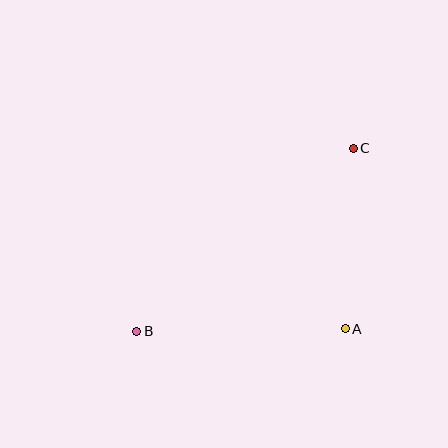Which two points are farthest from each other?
Points B and C are farthest from each other.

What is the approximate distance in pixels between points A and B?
The distance between A and B is approximately 208 pixels.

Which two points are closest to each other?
Points A and C are closest to each other.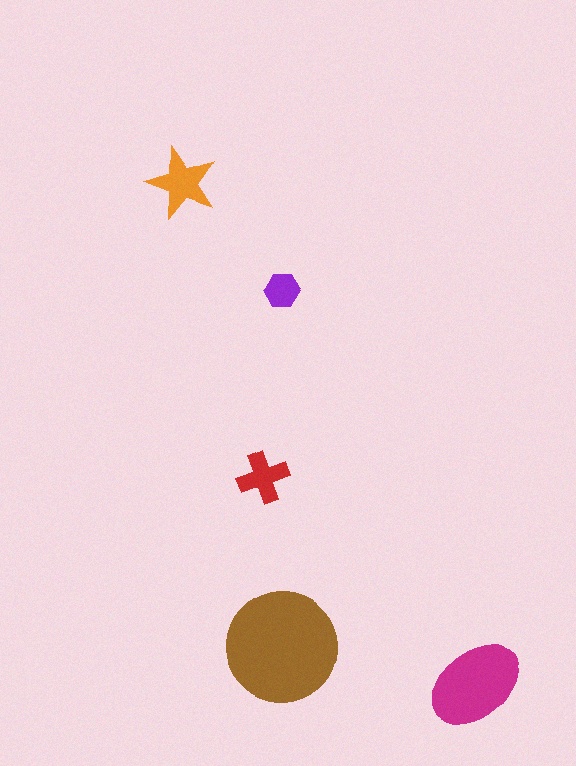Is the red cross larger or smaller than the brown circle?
Smaller.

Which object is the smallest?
The purple hexagon.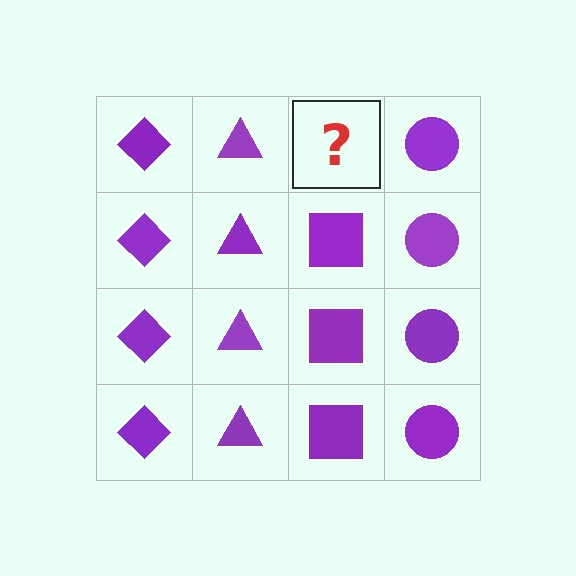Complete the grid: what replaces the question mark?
The question mark should be replaced with a purple square.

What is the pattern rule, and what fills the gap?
The rule is that each column has a consistent shape. The gap should be filled with a purple square.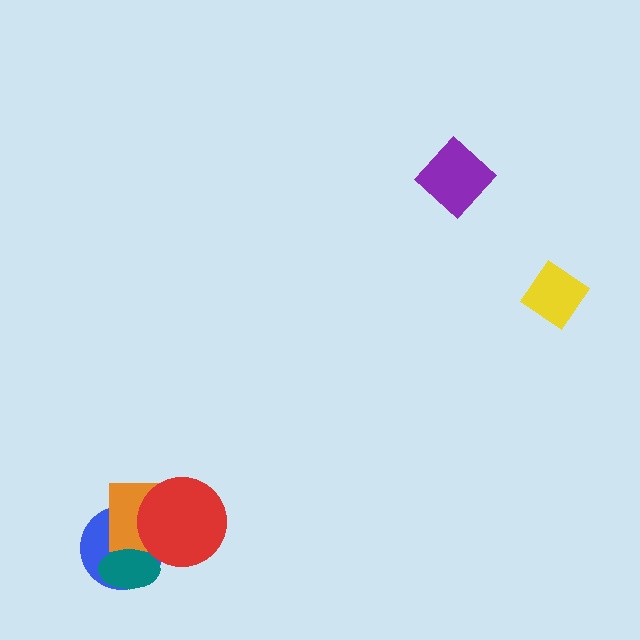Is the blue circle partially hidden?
Yes, it is partially covered by another shape.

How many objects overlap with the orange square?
3 objects overlap with the orange square.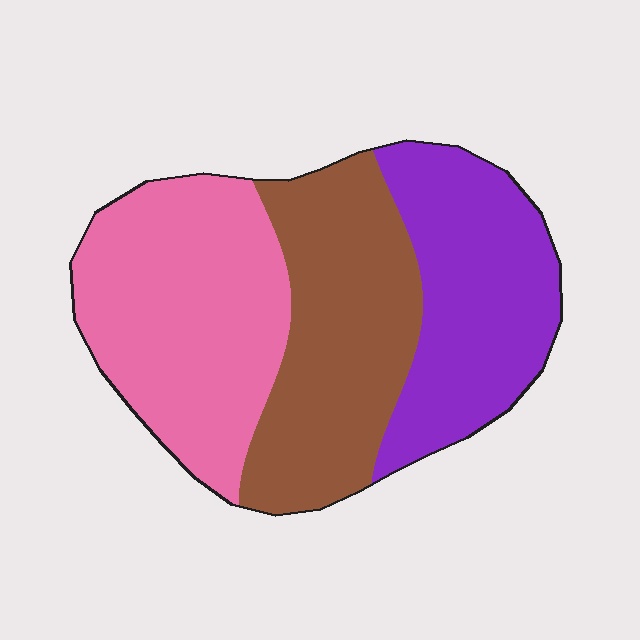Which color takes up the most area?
Pink, at roughly 35%.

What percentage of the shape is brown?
Brown takes up about one third (1/3) of the shape.